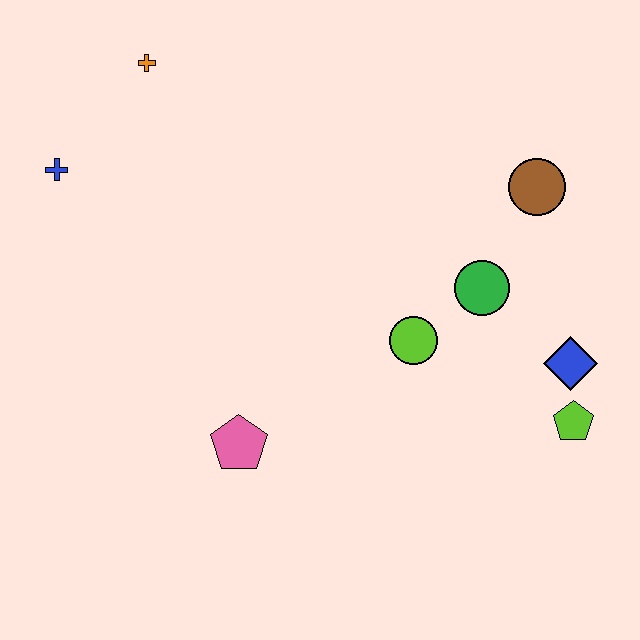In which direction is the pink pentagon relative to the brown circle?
The pink pentagon is to the left of the brown circle.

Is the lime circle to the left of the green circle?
Yes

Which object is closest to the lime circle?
The green circle is closest to the lime circle.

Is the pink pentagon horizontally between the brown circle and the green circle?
No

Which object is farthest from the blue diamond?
The blue cross is farthest from the blue diamond.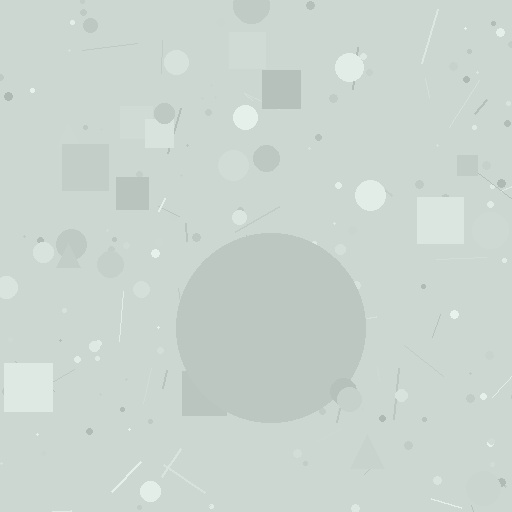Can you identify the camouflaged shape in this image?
The camouflaged shape is a circle.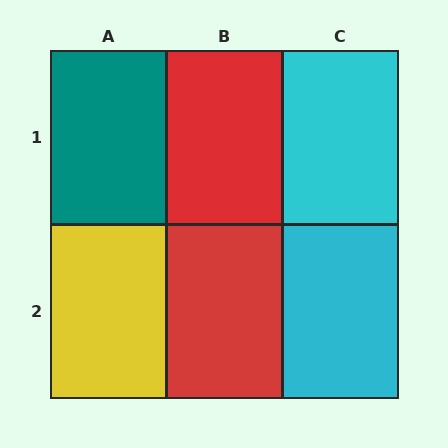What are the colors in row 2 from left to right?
Yellow, red, cyan.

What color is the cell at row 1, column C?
Cyan.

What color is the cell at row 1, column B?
Red.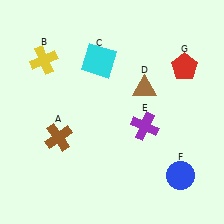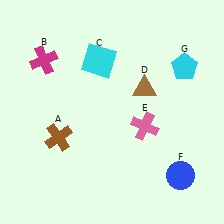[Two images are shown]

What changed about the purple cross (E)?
In Image 1, E is purple. In Image 2, it changed to pink.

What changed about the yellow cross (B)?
In Image 1, B is yellow. In Image 2, it changed to magenta.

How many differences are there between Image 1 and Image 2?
There are 3 differences between the two images.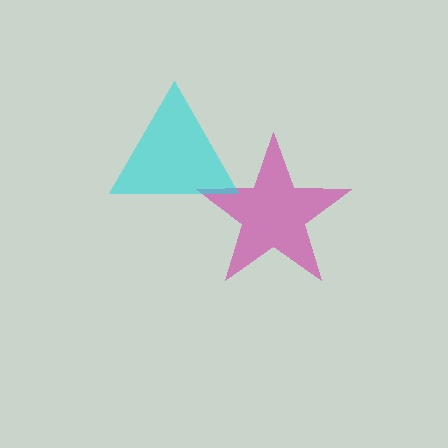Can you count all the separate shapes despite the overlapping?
Yes, there are 2 separate shapes.